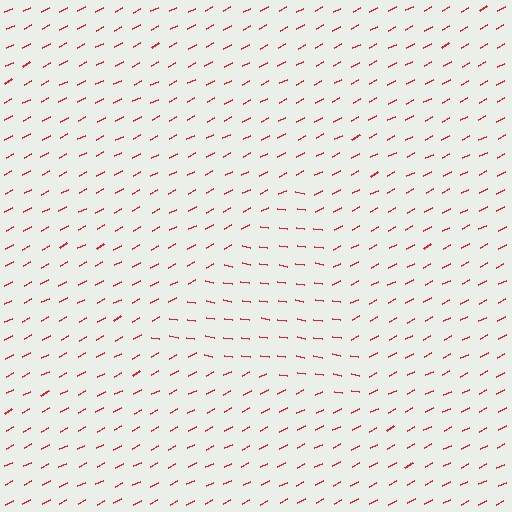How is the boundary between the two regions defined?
The boundary is defined purely by a change in line orientation (approximately 36 degrees difference). All lines are the same color and thickness.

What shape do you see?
I see a triangle.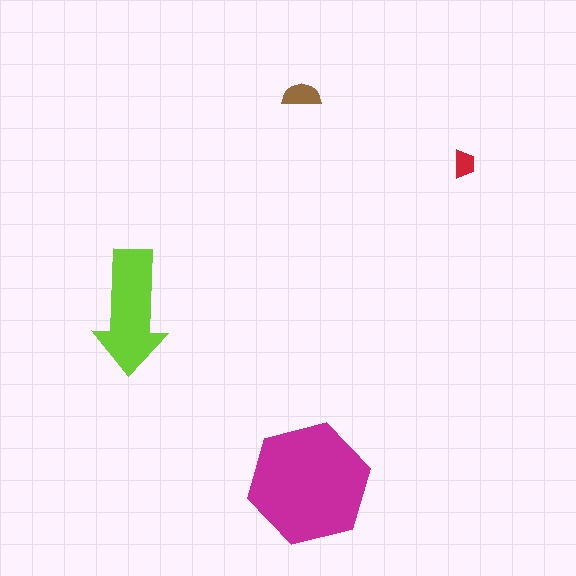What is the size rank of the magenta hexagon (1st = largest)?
1st.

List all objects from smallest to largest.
The red trapezoid, the brown semicircle, the lime arrow, the magenta hexagon.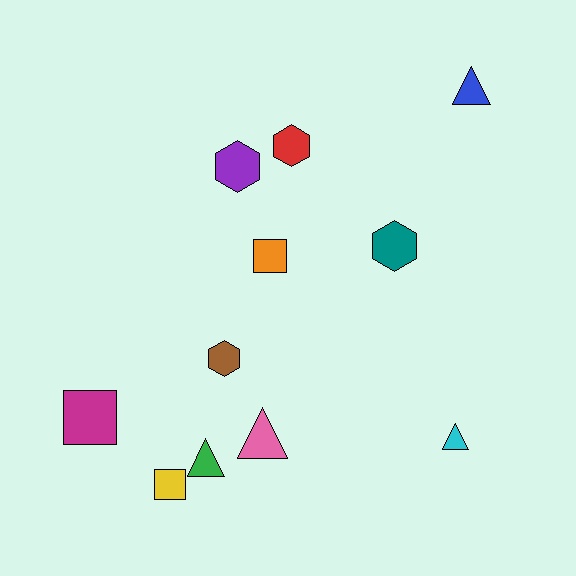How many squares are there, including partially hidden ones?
There are 3 squares.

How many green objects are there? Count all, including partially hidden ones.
There is 1 green object.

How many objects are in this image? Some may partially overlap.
There are 11 objects.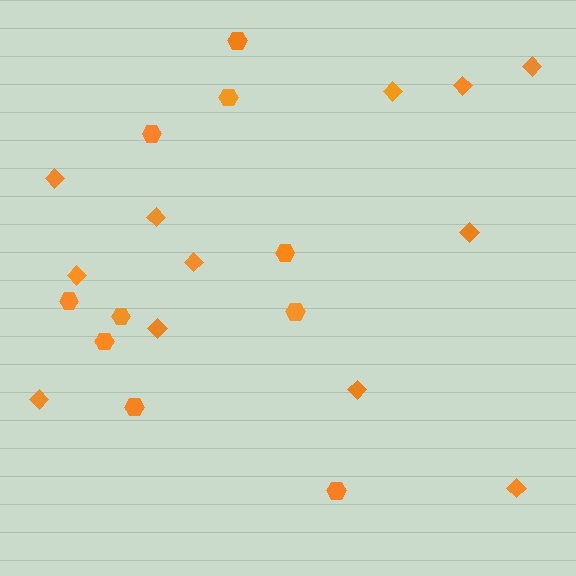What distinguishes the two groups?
There are 2 groups: one group of diamonds (12) and one group of hexagons (10).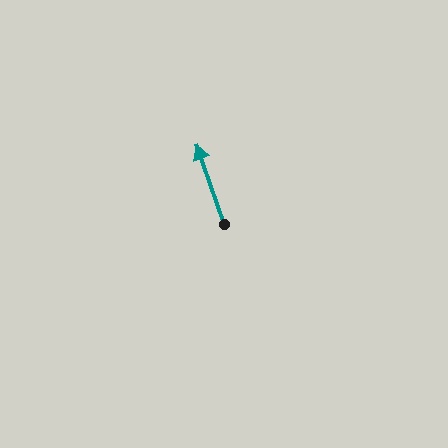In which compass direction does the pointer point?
North.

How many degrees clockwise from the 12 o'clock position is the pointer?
Approximately 341 degrees.